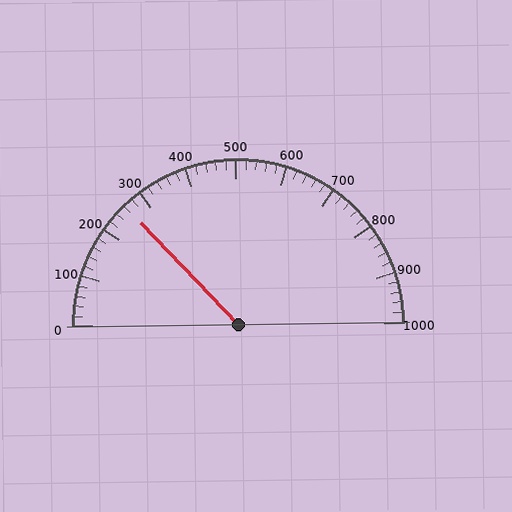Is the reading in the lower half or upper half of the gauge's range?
The reading is in the lower half of the range (0 to 1000).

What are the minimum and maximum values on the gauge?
The gauge ranges from 0 to 1000.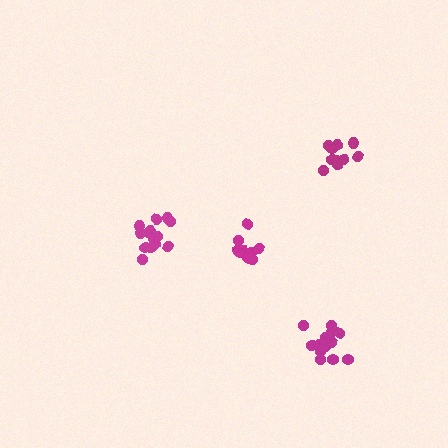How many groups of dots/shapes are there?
There are 4 groups.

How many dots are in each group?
Group 1: 11 dots, Group 2: 14 dots, Group 3: 14 dots, Group 4: 10 dots (49 total).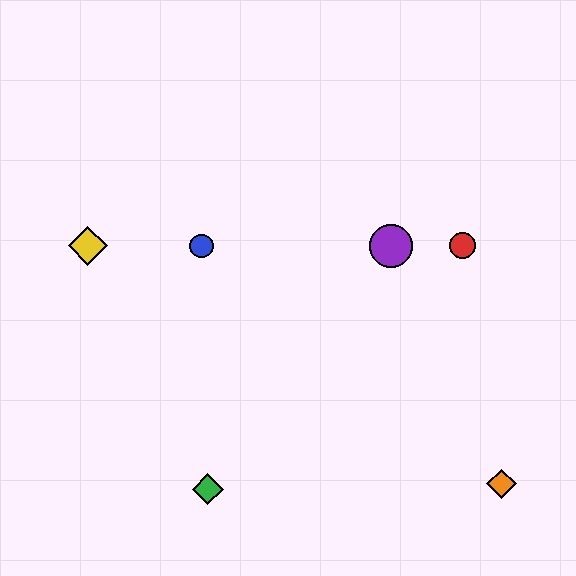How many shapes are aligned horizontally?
4 shapes (the red circle, the blue circle, the yellow diamond, the purple circle) are aligned horizontally.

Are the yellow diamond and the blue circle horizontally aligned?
Yes, both are at y≈246.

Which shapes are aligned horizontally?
The red circle, the blue circle, the yellow diamond, the purple circle are aligned horizontally.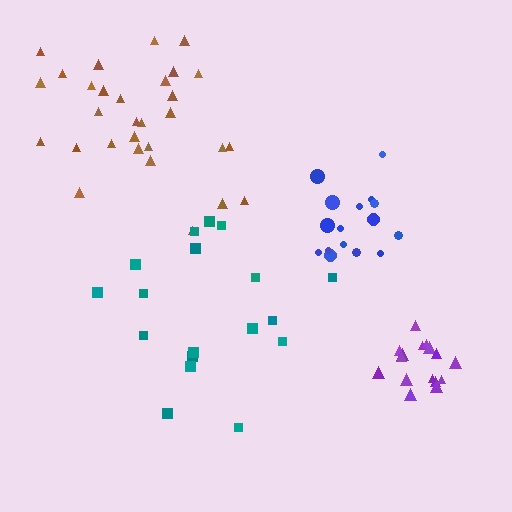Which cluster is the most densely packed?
Purple.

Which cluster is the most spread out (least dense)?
Teal.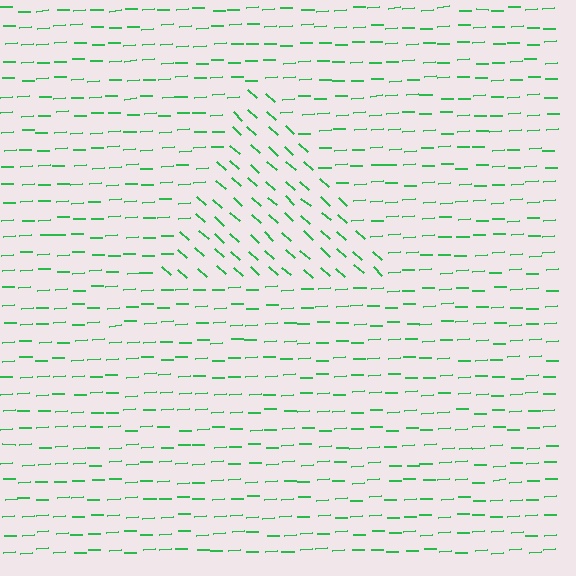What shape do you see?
I see a triangle.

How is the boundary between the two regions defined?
The boundary is defined purely by a change in line orientation (approximately 45 degrees difference). All lines are the same color and thickness.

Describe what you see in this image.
The image is filled with small green line segments. A triangle region in the image has lines oriented differently from the surrounding lines, creating a visible texture boundary.